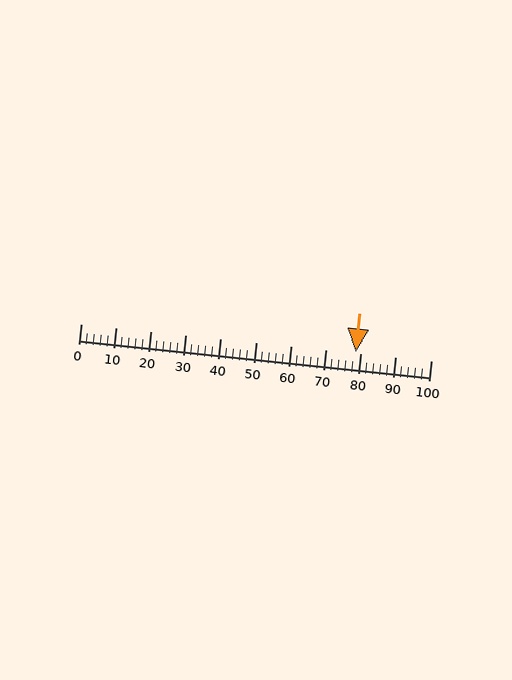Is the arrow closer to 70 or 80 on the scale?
The arrow is closer to 80.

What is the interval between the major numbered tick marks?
The major tick marks are spaced 10 units apart.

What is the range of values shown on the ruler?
The ruler shows values from 0 to 100.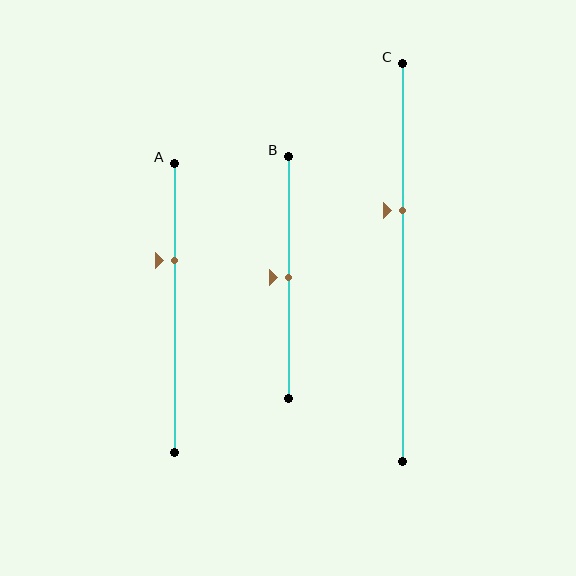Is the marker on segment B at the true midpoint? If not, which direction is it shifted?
Yes, the marker on segment B is at the true midpoint.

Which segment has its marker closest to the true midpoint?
Segment B has its marker closest to the true midpoint.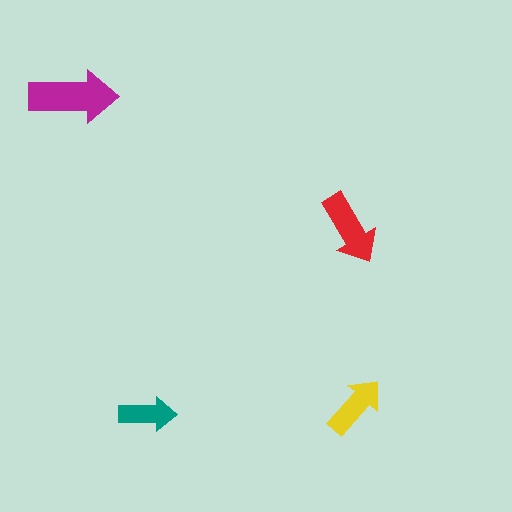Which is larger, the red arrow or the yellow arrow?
The red one.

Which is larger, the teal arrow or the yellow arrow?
The yellow one.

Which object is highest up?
The magenta arrow is topmost.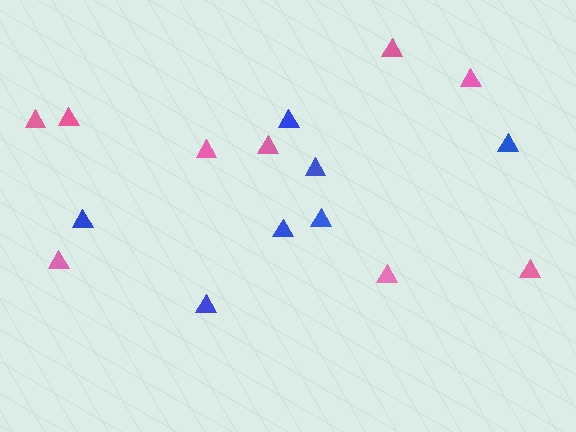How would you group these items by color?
There are 2 groups: one group of blue triangles (7) and one group of pink triangles (9).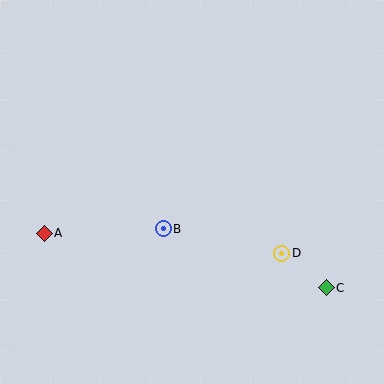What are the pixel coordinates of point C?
Point C is at (326, 288).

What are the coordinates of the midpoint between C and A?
The midpoint between C and A is at (185, 261).